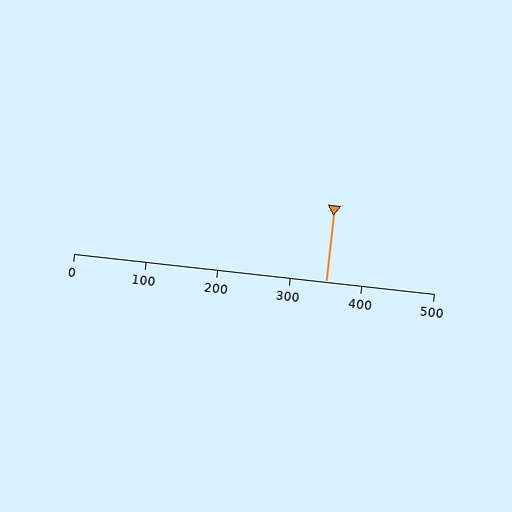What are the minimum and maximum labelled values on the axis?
The axis runs from 0 to 500.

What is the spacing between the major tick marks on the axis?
The major ticks are spaced 100 apart.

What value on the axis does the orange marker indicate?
The marker indicates approximately 350.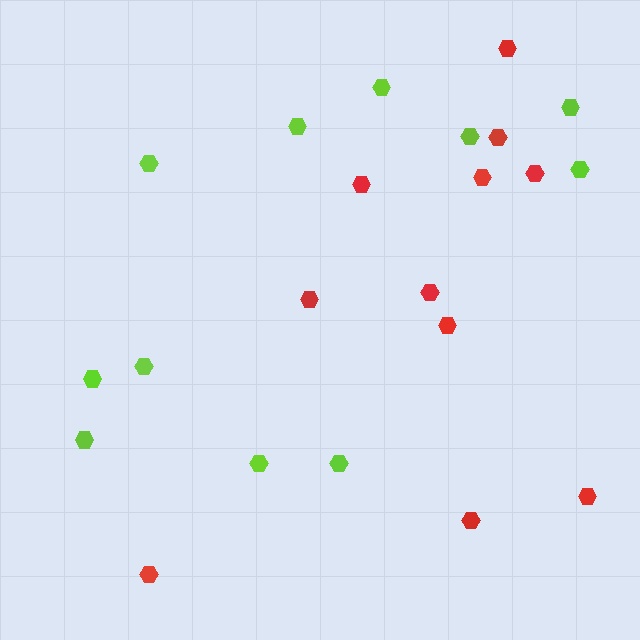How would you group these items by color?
There are 2 groups: one group of lime hexagons (11) and one group of red hexagons (11).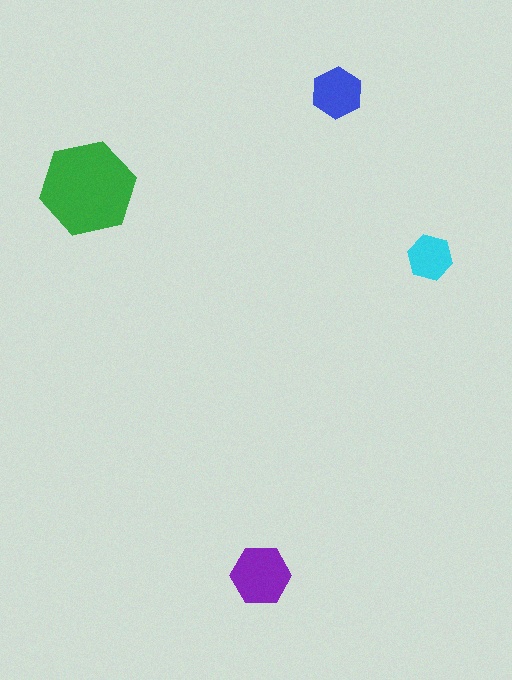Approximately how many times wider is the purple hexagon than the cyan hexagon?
About 1.5 times wider.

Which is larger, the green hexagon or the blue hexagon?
The green one.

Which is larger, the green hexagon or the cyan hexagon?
The green one.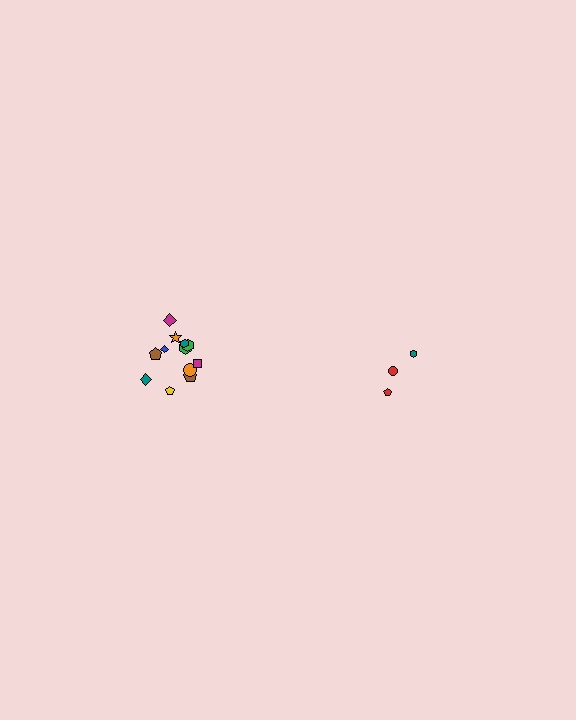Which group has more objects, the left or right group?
The left group.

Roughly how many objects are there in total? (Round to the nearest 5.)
Roughly 15 objects in total.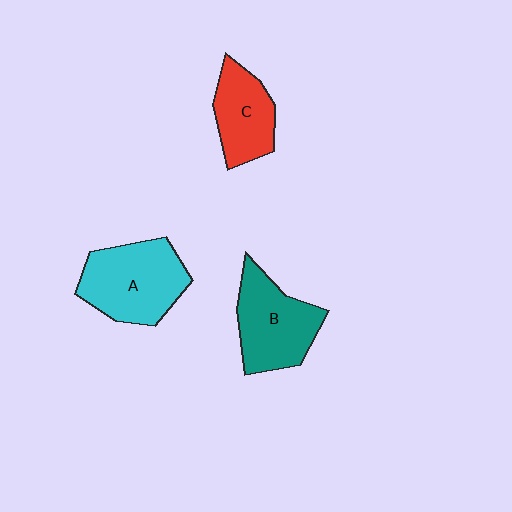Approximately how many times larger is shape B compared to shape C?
Approximately 1.3 times.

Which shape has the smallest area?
Shape C (red).